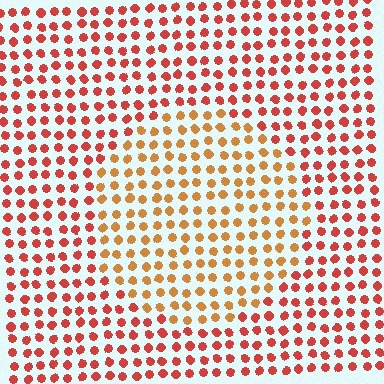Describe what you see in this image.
The image is filled with small red elements in a uniform arrangement. A circle-shaped region is visible where the elements are tinted to a slightly different hue, forming a subtle color boundary.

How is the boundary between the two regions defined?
The boundary is defined purely by a slight shift in hue (about 31 degrees). Spacing, size, and orientation are identical on both sides.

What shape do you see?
I see a circle.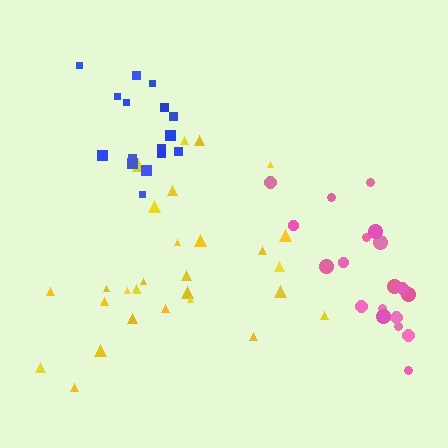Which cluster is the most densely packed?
Blue.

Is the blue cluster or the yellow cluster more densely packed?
Blue.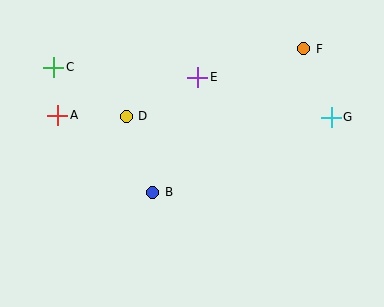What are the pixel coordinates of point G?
Point G is at (331, 117).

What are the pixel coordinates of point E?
Point E is at (198, 77).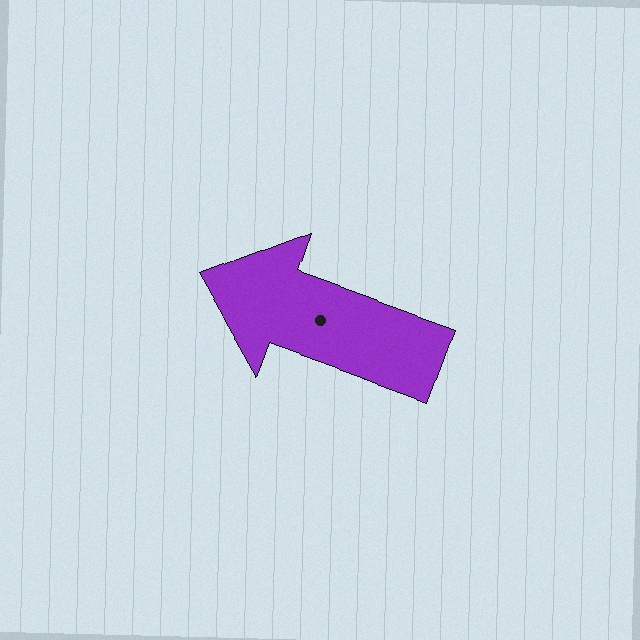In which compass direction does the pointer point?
West.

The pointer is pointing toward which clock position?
Roughly 10 o'clock.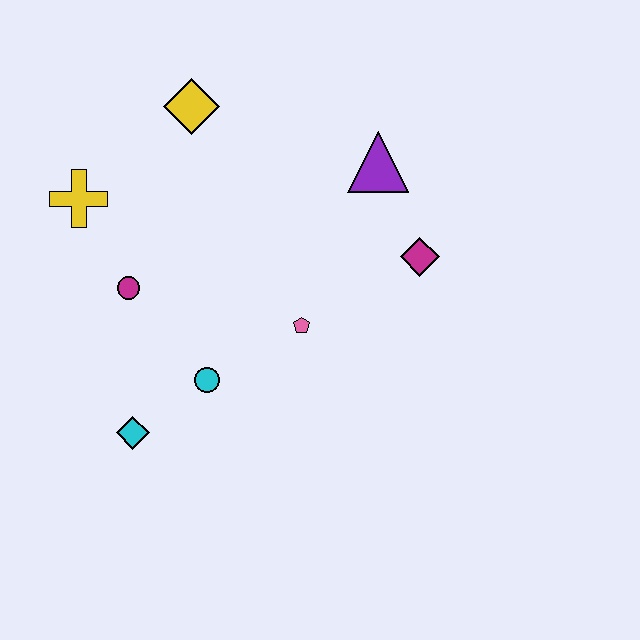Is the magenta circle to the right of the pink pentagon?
No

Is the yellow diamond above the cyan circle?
Yes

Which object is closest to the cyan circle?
The cyan diamond is closest to the cyan circle.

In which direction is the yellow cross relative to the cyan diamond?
The yellow cross is above the cyan diamond.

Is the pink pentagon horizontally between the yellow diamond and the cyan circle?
No